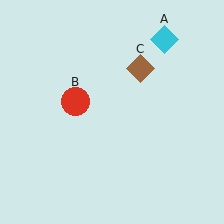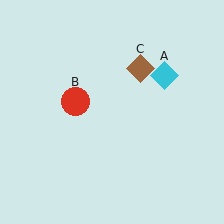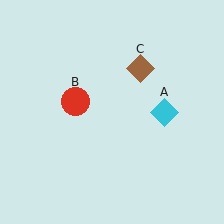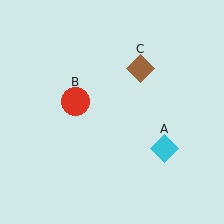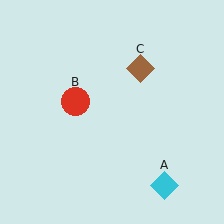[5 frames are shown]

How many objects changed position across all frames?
1 object changed position: cyan diamond (object A).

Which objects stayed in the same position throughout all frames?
Red circle (object B) and brown diamond (object C) remained stationary.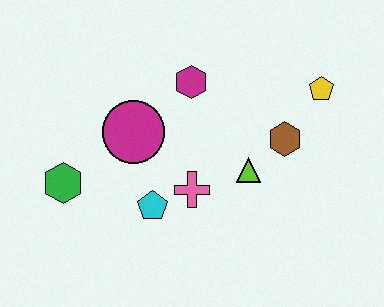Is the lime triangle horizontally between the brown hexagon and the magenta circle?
Yes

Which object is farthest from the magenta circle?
The yellow pentagon is farthest from the magenta circle.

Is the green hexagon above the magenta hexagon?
No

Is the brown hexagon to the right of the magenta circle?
Yes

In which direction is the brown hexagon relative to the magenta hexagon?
The brown hexagon is to the right of the magenta hexagon.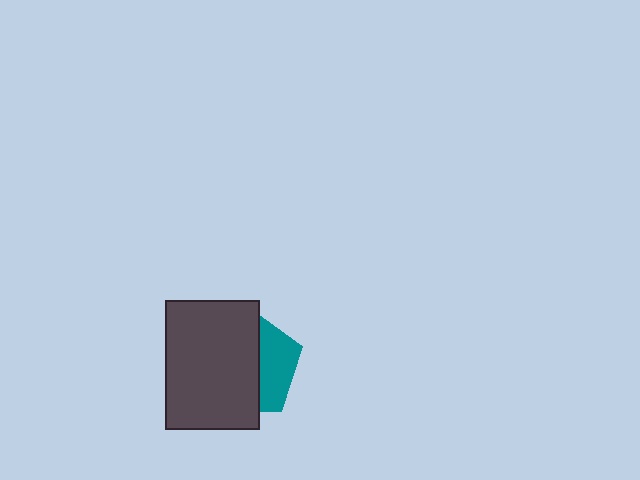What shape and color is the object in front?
The object in front is a dark gray rectangle.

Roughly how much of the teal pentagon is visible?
A small part of it is visible (roughly 35%).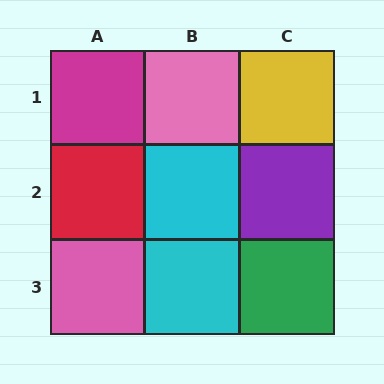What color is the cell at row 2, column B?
Cyan.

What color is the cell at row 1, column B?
Pink.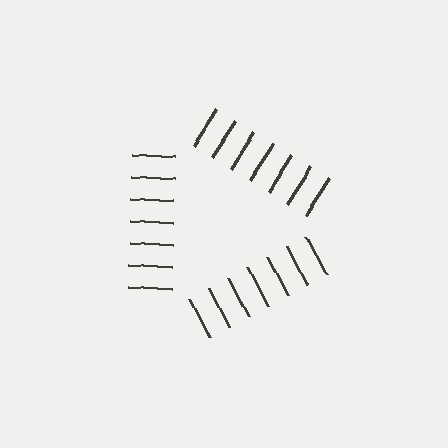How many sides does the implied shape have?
3 sides — the line-ends trace a triangle.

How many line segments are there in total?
21 — 7 along each of the 3 edges.